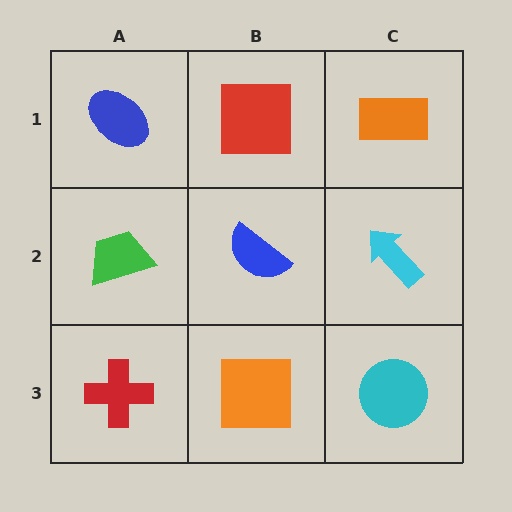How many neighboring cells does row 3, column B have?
3.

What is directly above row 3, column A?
A green trapezoid.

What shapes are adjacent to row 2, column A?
A blue ellipse (row 1, column A), a red cross (row 3, column A), a blue semicircle (row 2, column B).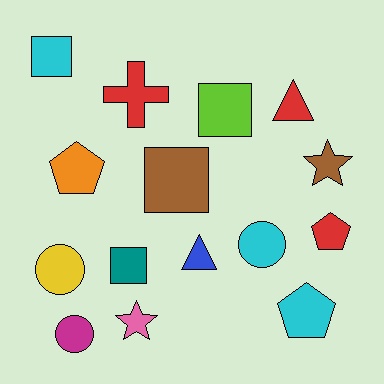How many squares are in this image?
There are 4 squares.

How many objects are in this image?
There are 15 objects.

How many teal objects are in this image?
There is 1 teal object.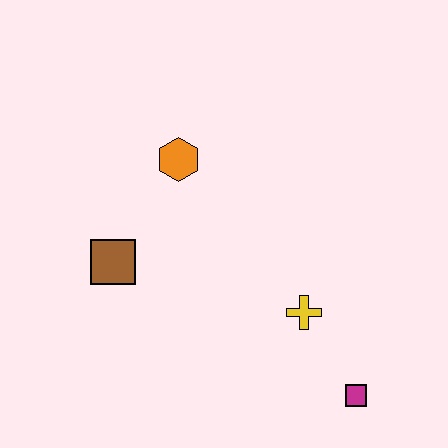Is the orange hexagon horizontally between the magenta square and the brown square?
Yes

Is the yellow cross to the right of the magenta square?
No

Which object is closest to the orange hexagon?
The brown square is closest to the orange hexagon.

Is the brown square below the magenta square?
No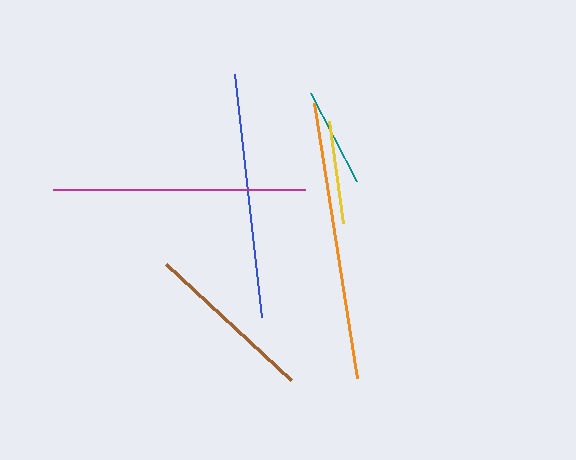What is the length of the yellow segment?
The yellow segment is approximately 102 pixels long.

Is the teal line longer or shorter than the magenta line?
The magenta line is longer than the teal line.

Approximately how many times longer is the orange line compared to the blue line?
The orange line is approximately 1.1 times the length of the blue line.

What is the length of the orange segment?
The orange segment is approximately 278 pixels long.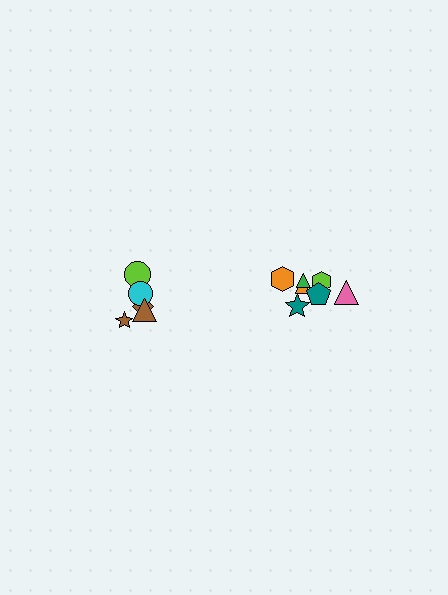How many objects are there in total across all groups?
There are 12 objects.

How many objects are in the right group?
There are 7 objects.